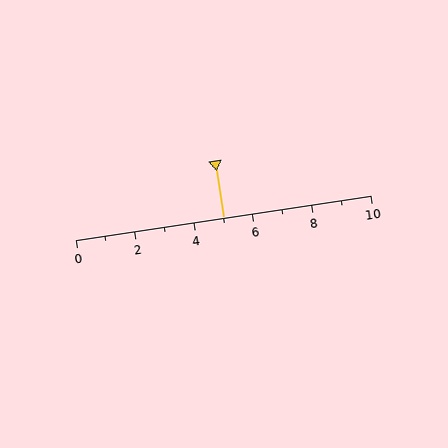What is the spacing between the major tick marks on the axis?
The major ticks are spaced 2 apart.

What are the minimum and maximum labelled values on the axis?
The axis runs from 0 to 10.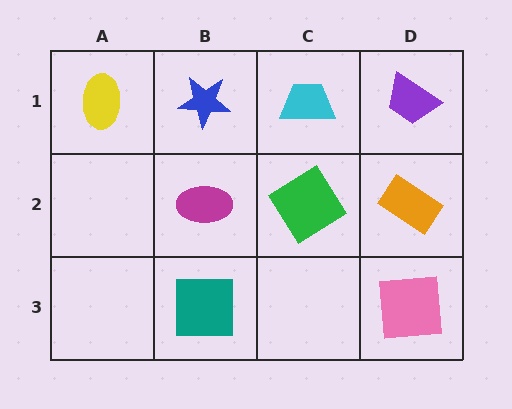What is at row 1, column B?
A blue star.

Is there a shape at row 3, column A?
No, that cell is empty.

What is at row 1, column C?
A cyan trapezoid.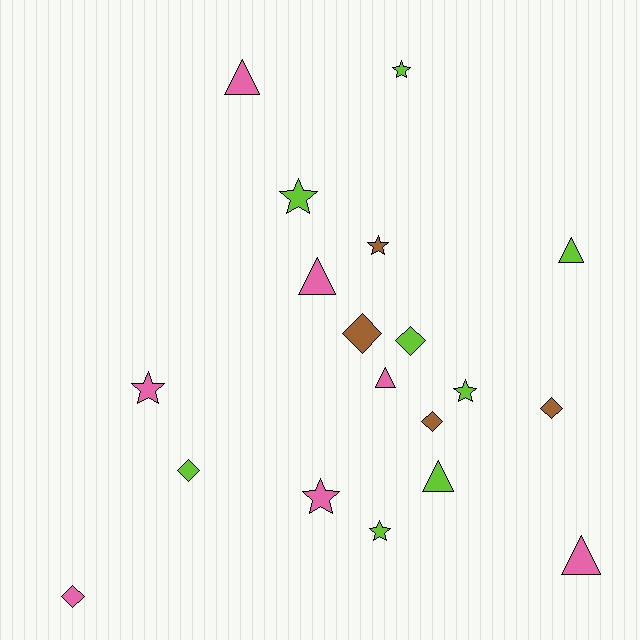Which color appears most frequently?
Lime, with 8 objects.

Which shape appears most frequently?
Star, with 7 objects.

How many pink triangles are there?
There are 4 pink triangles.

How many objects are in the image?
There are 19 objects.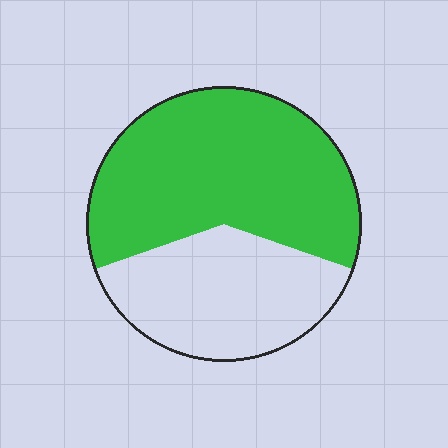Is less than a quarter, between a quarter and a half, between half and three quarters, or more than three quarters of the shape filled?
Between half and three quarters.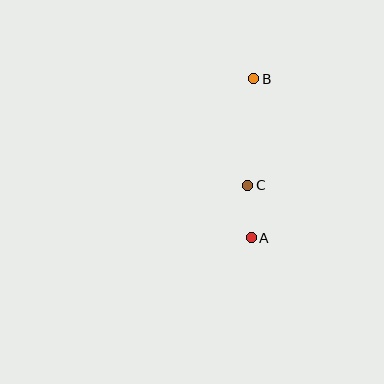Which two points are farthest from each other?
Points A and B are farthest from each other.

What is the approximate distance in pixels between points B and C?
The distance between B and C is approximately 107 pixels.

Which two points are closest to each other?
Points A and C are closest to each other.